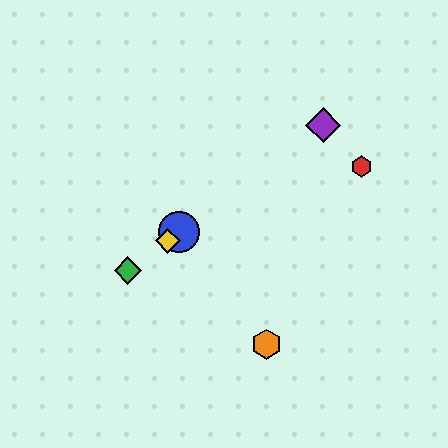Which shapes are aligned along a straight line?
The blue circle, the green diamond, the yellow diamond, the purple diamond are aligned along a straight line.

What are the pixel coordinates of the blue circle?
The blue circle is at (179, 232).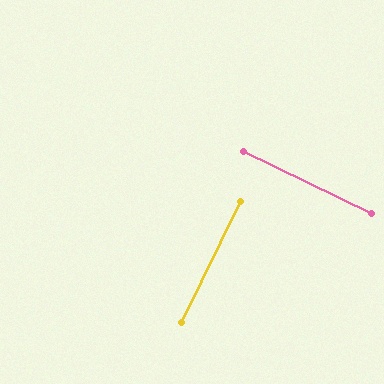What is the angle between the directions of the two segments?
Approximately 90 degrees.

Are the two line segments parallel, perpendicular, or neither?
Perpendicular — they meet at approximately 90°.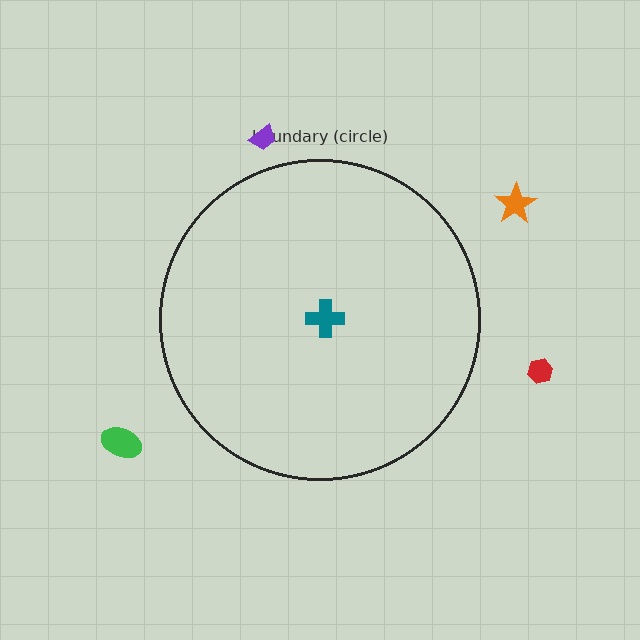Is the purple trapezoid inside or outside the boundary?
Outside.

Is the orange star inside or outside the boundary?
Outside.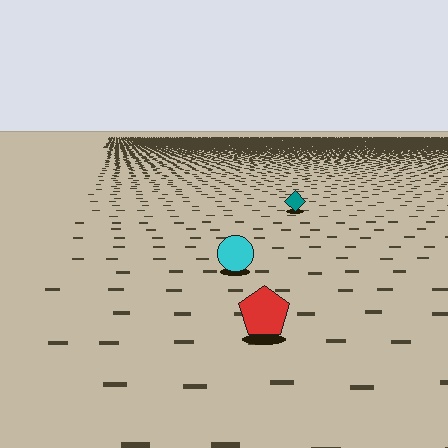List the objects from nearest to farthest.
From nearest to farthest: the red pentagon, the cyan circle, the teal diamond.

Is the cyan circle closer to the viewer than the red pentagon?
No. The red pentagon is closer — you can tell from the texture gradient: the ground texture is coarser near it.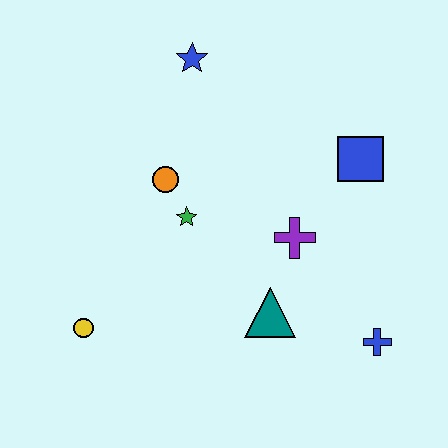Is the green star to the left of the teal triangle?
Yes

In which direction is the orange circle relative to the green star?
The orange circle is above the green star.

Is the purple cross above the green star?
No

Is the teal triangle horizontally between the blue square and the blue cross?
No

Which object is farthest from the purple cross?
The yellow circle is farthest from the purple cross.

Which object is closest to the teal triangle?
The purple cross is closest to the teal triangle.